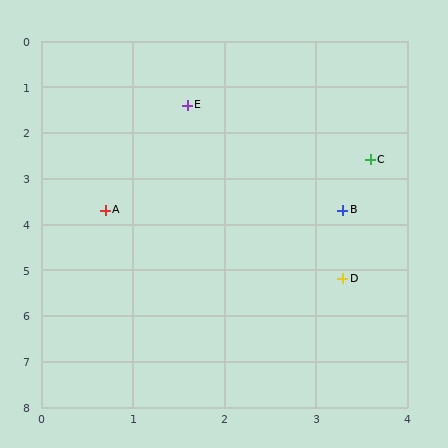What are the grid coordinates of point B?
Point B is at approximately (3.3, 3.7).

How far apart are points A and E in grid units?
Points A and E are about 2.5 grid units apart.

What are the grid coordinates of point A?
Point A is at approximately (0.7, 3.7).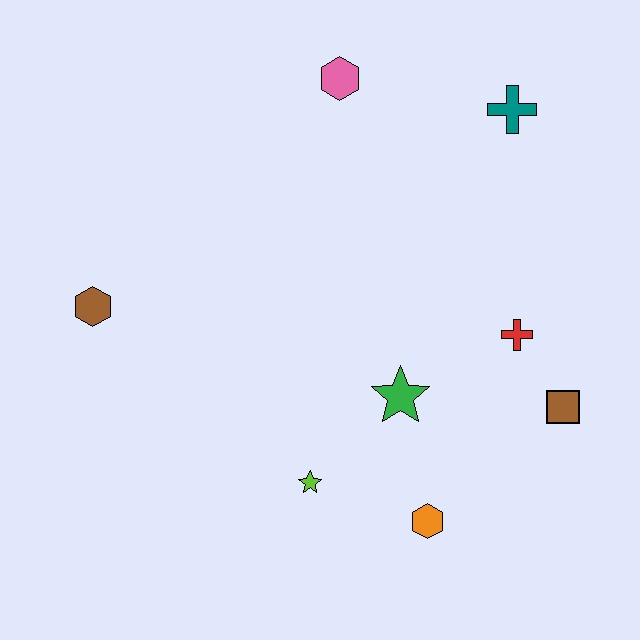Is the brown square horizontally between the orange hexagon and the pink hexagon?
No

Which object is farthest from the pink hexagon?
The orange hexagon is farthest from the pink hexagon.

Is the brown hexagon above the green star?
Yes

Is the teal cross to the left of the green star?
No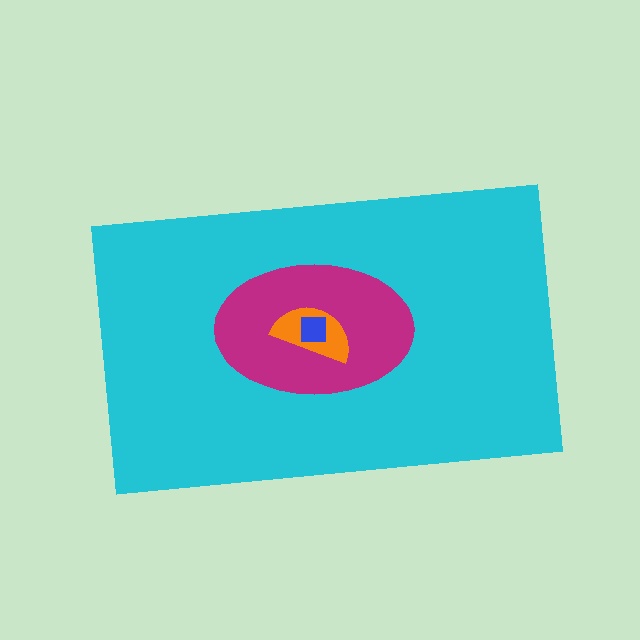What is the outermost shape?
The cyan rectangle.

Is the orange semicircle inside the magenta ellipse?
Yes.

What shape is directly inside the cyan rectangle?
The magenta ellipse.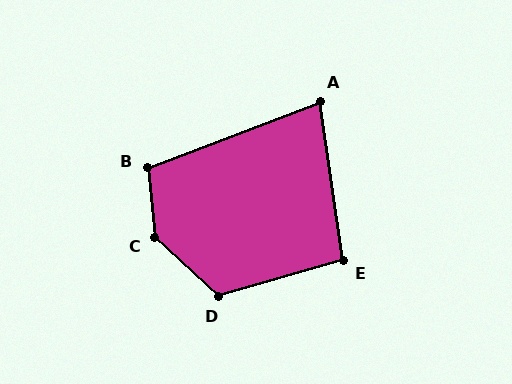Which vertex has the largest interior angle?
C, at approximately 139 degrees.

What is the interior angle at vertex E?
Approximately 98 degrees (obtuse).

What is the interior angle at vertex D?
Approximately 121 degrees (obtuse).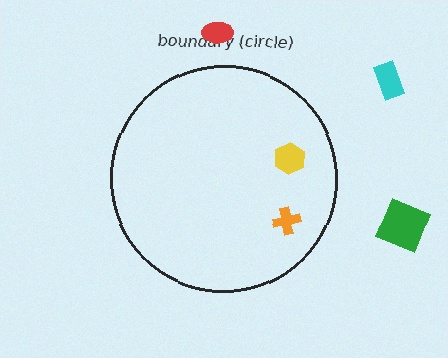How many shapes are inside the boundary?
2 inside, 3 outside.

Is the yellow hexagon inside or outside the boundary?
Inside.